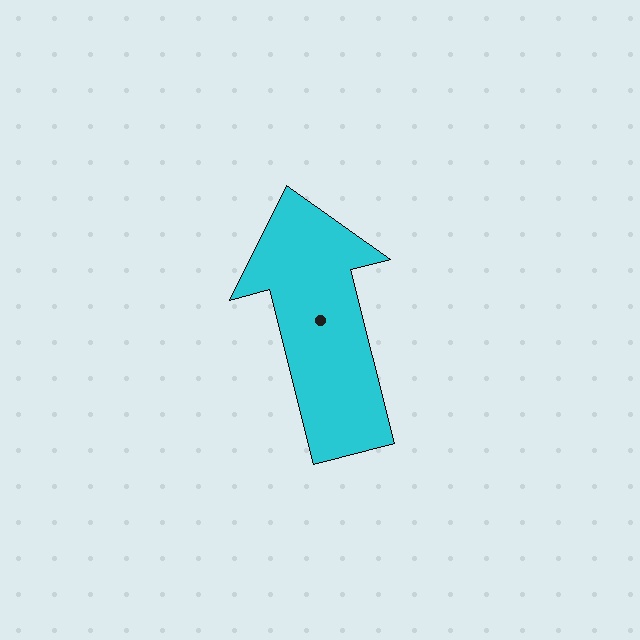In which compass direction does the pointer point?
North.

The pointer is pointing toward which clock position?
Roughly 12 o'clock.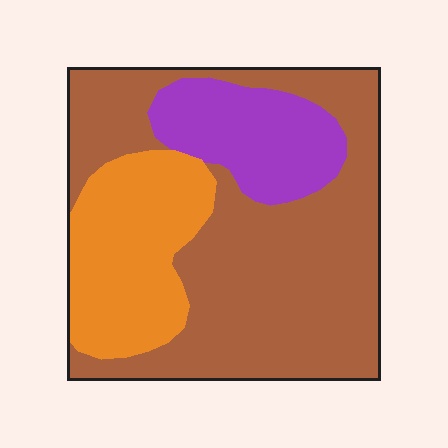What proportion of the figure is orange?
Orange covers around 25% of the figure.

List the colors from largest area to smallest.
From largest to smallest: brown, orange, purple.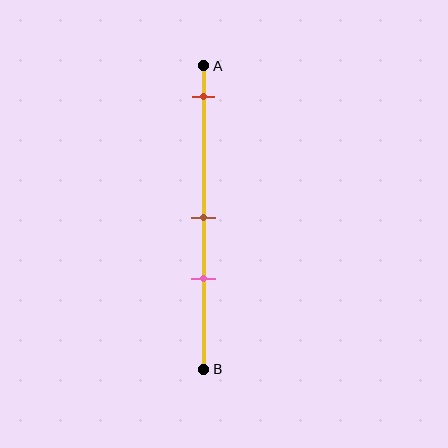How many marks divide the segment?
There are 3 marks dividing the segment.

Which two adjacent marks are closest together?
The brown and pink marks are the closest adjacent pair.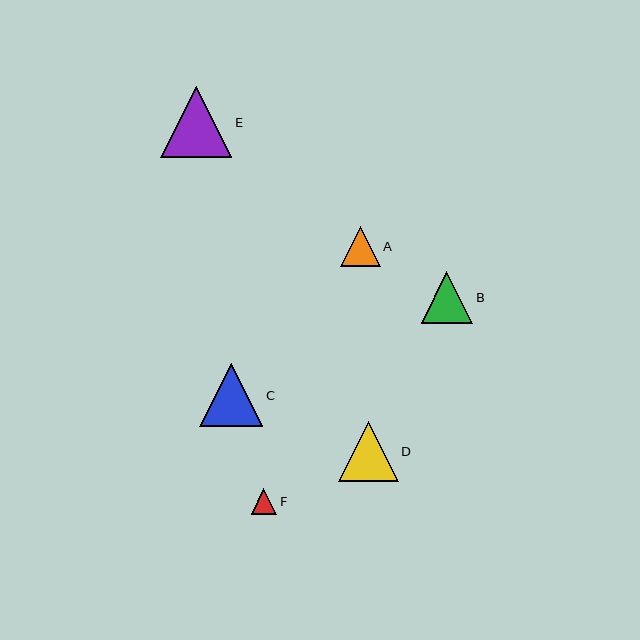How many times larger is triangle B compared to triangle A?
Triangle B is approximately 1.3 times the size of triangle A.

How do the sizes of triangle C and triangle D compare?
Triangle C and triangle D are approximately the same size.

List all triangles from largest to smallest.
From largest to smallest: E, C, D, B, A, F.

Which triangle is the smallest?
Triangle F is the smallest with a size of approximately 26 pixels.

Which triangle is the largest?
Triangle E is the largest with a size of approximately 71 pixels.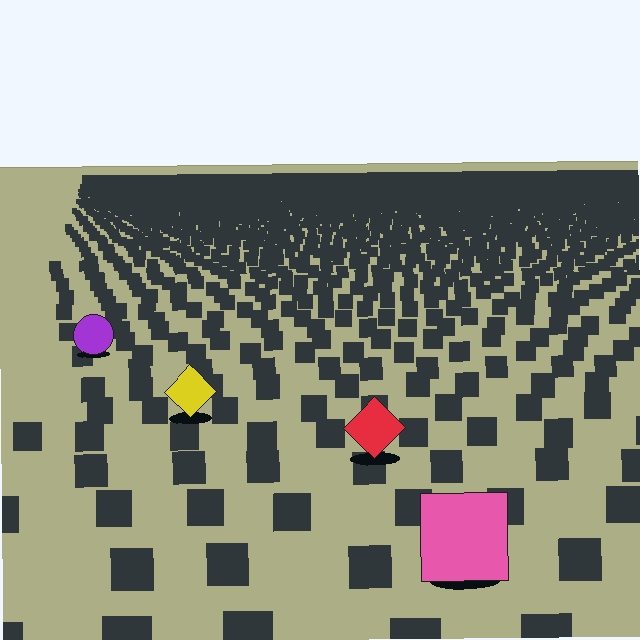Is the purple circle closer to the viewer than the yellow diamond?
No. The yellow diamond is closer — you can tell from the texture gradient: the ground texture is coarser near it.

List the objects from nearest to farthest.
From nearest to farthest: the pink square, the red diamond, the yellow diamond, the purple circle.